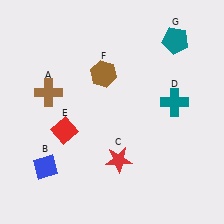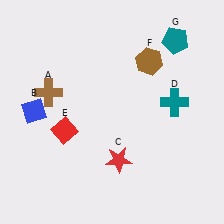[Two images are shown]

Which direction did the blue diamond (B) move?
The blue diamond (B) moved up.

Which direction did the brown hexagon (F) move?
The brown hexagon (F) moved right.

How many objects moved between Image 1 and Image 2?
2 objects moved between the two images.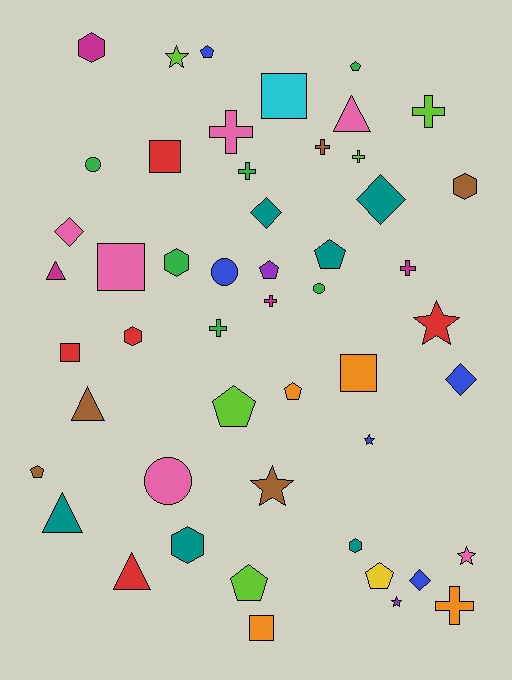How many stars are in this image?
There are 6 stars.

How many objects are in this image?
There are 50 objects.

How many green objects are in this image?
There are 6 green objects.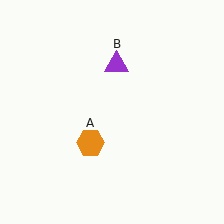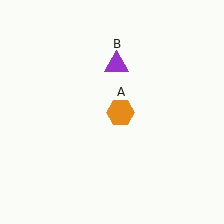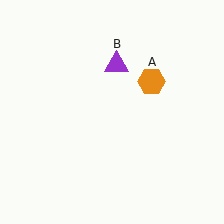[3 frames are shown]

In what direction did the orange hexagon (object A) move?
The orange hexagon (object A) moved up and to the right.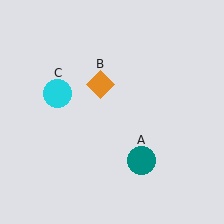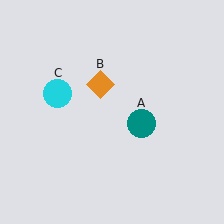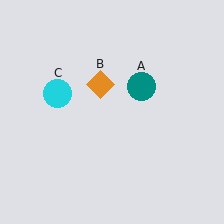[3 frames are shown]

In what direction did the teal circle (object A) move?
The teal circle (object A) moved up.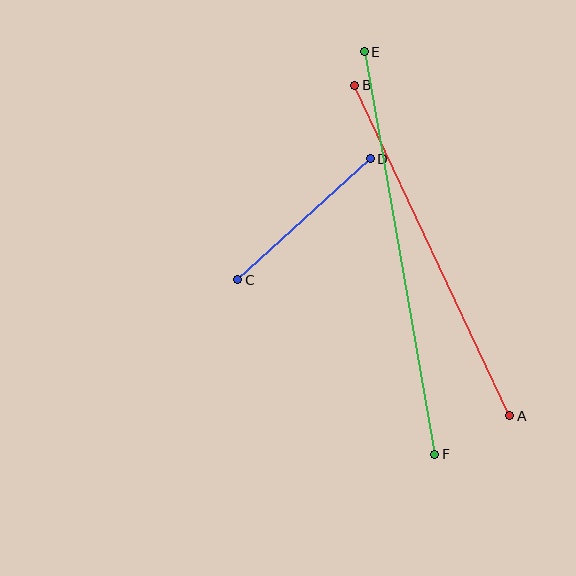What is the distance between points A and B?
The distance is approximately 365 pixels.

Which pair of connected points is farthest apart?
Points E and F are farthest apart.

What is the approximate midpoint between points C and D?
The midpoint is at approximately (304, 219) pixels.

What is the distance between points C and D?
The distance is approximately 180 pixels.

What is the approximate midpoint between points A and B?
The midpoint is at approximately (432, 251) pixels.